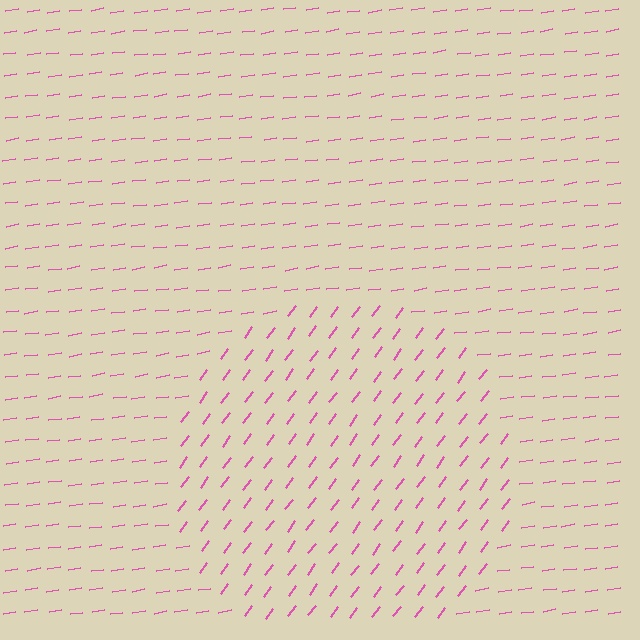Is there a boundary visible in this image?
Yes, there is a texture boundary formed by a change in line orientation.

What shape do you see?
I see a circle.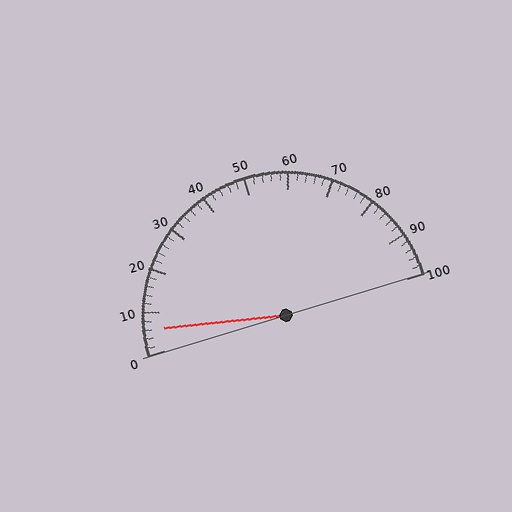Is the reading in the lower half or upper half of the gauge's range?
The reading is in the lower half of the range (0 to 100).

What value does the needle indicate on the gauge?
The needle indicates approximately 6.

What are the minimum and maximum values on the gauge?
The gauge ranges from 0 to 100.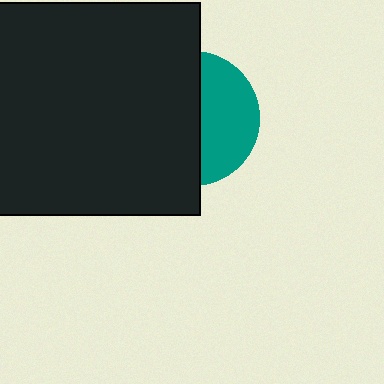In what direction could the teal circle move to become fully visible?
The teal circle could move right. That would shift it out from behind the black rectangle entirely.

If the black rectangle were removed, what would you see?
You would see the complete teal circle.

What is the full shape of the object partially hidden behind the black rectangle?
The partially hidden object is a teal circle.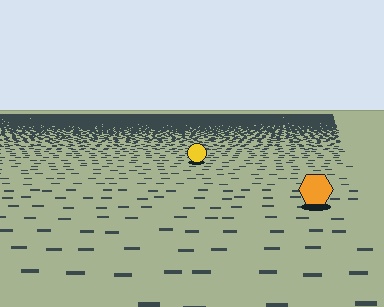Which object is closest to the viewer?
The orange hexagon is closest. The texture marks near it are larger and more spread out.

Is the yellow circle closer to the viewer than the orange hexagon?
No. The orange hexagon is closer — you can tell from the texture gradient: the ground texture is coarser near it.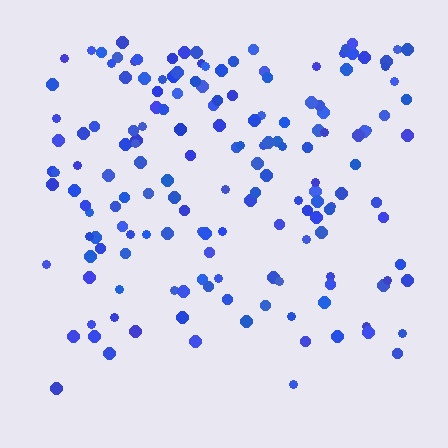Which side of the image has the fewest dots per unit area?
The bottom.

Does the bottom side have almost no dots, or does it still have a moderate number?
Still a moderate number, just noticeably fewer than the top.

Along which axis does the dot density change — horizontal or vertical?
Vertical.